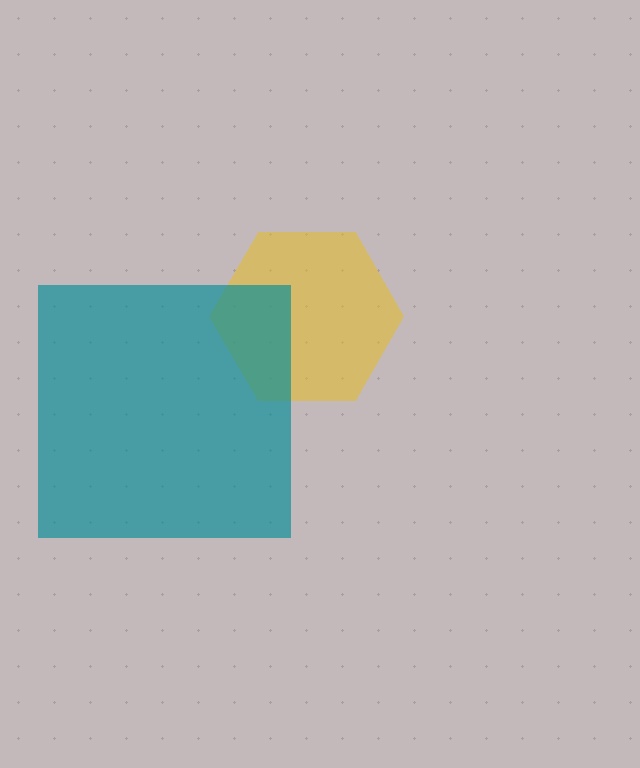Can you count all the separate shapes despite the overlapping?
Yes, there are 2 separate shapes.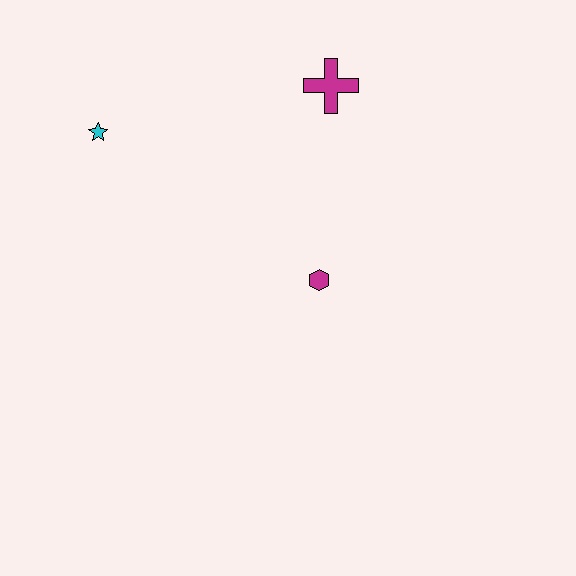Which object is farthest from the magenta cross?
The cyan star is farthest from the magenta cross.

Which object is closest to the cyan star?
The magenta cross is closest to the cyan star.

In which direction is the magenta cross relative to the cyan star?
The magenta cross is to the right of the cyan star.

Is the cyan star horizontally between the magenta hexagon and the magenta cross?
No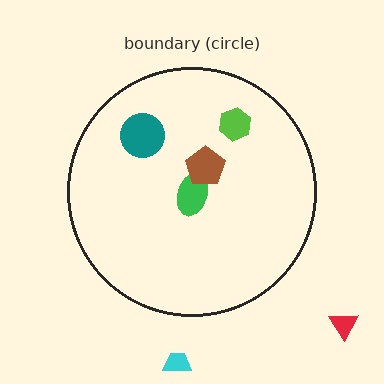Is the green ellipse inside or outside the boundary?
Inside.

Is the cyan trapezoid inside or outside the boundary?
Outside.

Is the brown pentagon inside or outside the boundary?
Inside.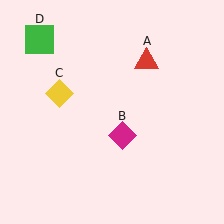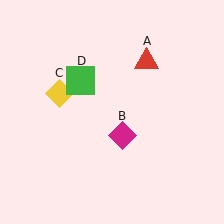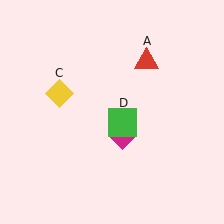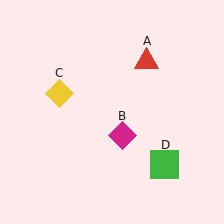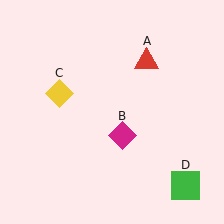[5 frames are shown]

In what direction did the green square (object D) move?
The green square (object D) moved down and to the right.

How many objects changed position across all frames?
1 object changed position: green square (object D).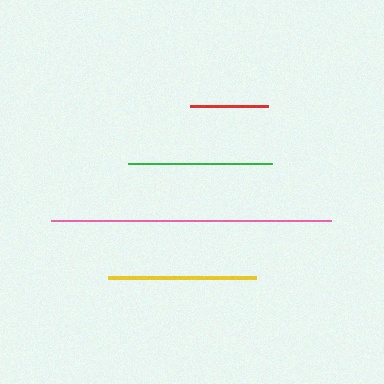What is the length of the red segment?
The red segment is approximately 78 pixels long.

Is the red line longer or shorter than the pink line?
The pink line is longer than the red line.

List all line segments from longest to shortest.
From longest to shortest: pink, yellow, green, red.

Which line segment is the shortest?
The red line is the shortest at approximately 78 pixels.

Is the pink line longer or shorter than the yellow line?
The pink line is longer than the yellow line.